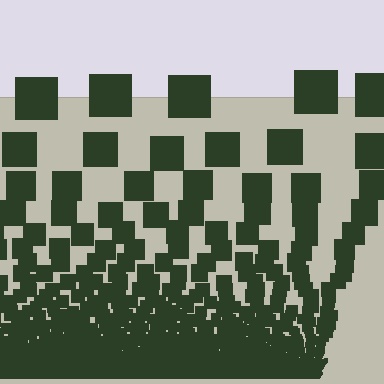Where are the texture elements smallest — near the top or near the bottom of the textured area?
Near the bottom.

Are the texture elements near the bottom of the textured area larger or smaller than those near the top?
Smaller. The gradient is inverted — elements near the bottom are smaller and denser.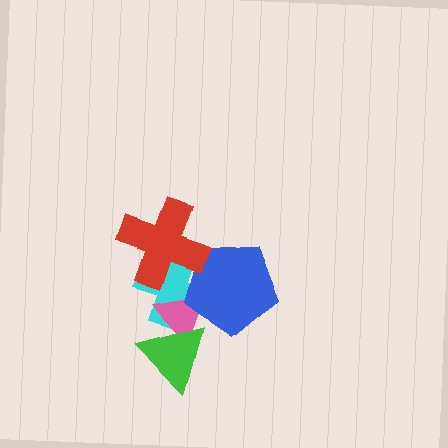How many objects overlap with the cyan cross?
4 objects overlap with the cyan cross.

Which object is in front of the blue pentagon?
The red cross is in front of the blue pentagon.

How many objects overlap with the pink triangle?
3 objects overlap with the pink triangle.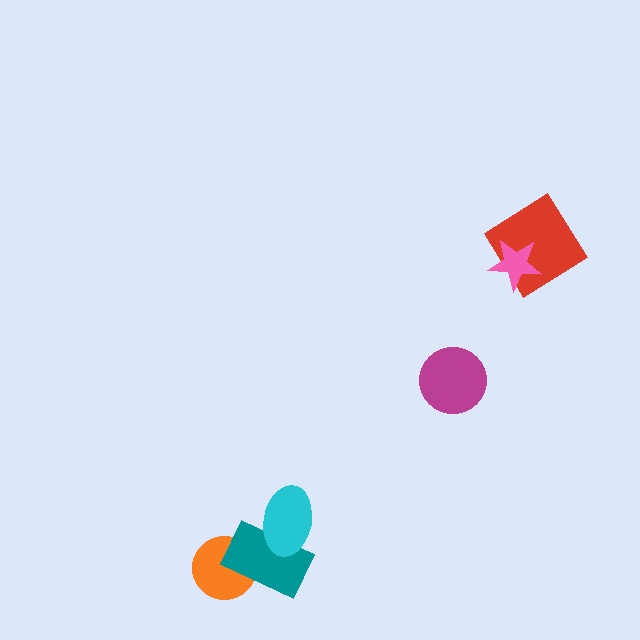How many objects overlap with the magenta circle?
0 objects overlap with the magenta circle.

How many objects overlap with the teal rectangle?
2 objects overlap with the teal rectangle.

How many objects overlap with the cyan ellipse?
1 object overlaps with the cyan ellipse.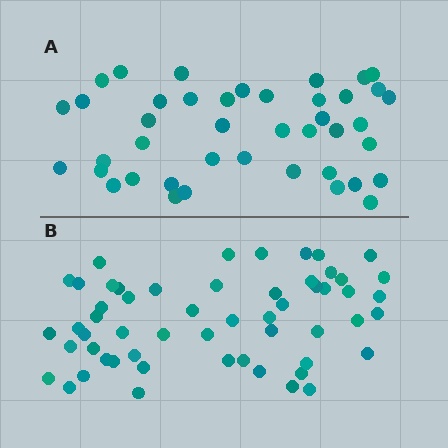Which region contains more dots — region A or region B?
Region B (the bottom region) has more dots.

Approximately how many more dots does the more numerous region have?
Region B has approximately 15 more dots than region A.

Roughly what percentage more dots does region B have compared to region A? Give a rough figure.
About 35% more.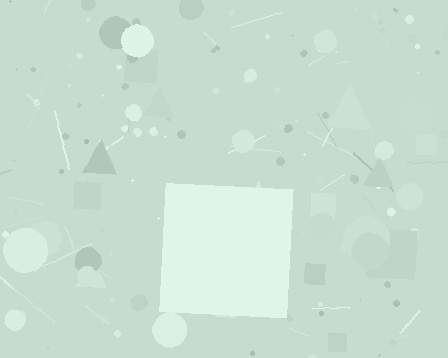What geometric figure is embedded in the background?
A square is embedded in the background.